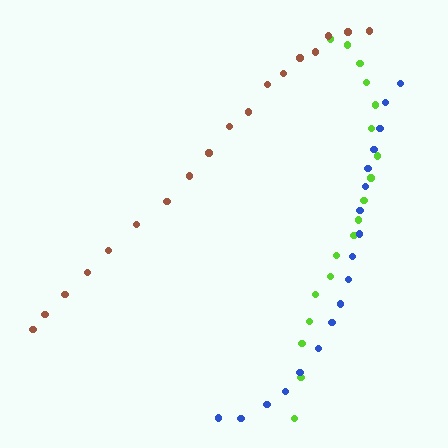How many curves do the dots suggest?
There are 3 distinct paths.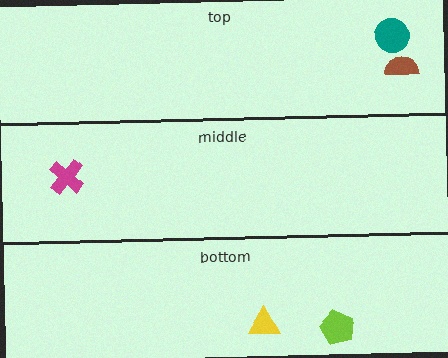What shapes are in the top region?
The brown semicircle, the teal circle.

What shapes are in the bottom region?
The lime pentagon, the yellow triangle.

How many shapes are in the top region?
2.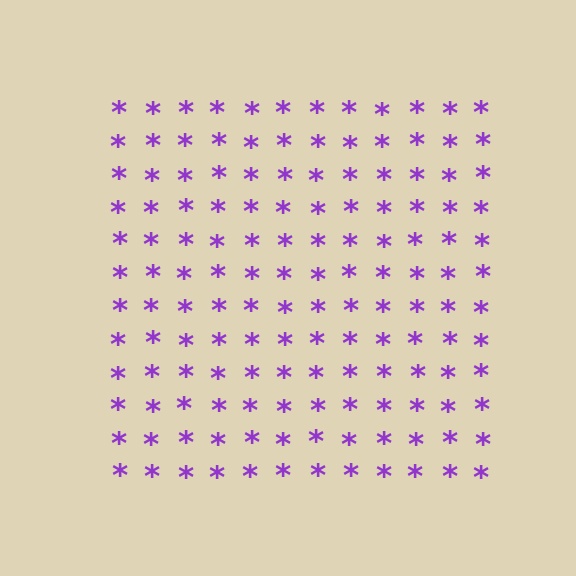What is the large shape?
The large shape is a square.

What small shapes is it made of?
It is made of small asterisks.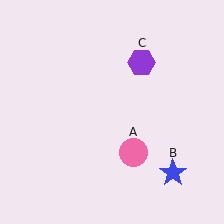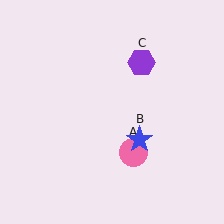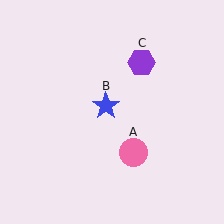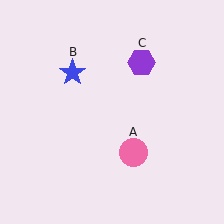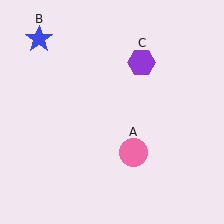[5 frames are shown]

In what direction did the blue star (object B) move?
The blue star (object B) moved up and to the left.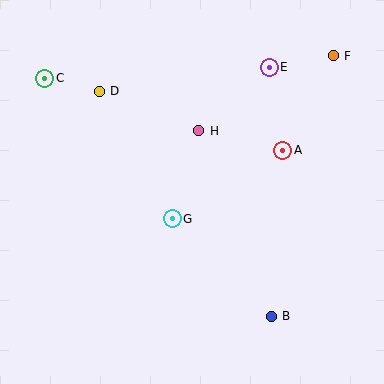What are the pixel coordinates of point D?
Point D is at (99, 91).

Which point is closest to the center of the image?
Point G at (172, 219) is closest to the center.